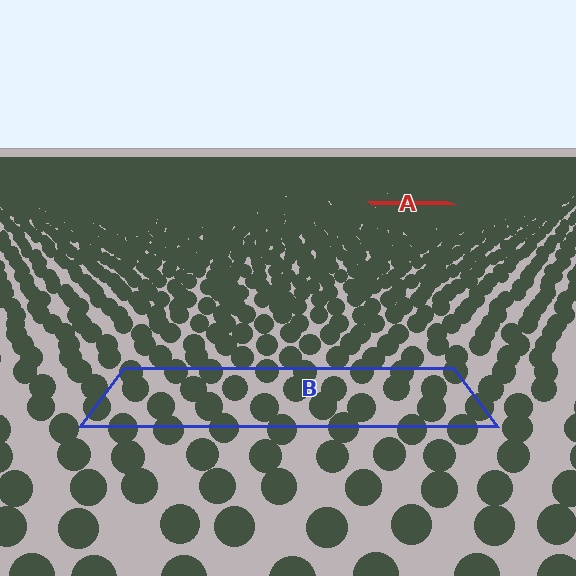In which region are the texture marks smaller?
The texture marks are smaller in region A, because it is farther away.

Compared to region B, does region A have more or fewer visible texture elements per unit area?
Region A has more texture elements per unit area — they are packed more densely because it is farther away.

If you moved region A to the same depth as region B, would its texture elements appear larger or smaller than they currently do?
They would appear larger. At a closer depth, the same texture elements are projected at a bigger on-screen size.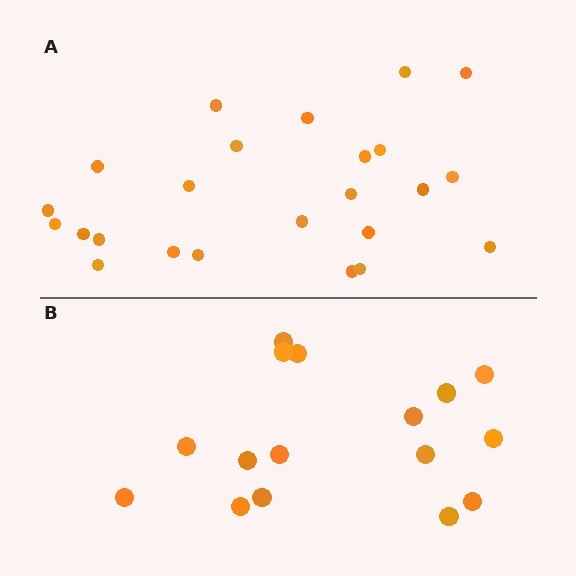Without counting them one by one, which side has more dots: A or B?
Region A (the top region) has more dots.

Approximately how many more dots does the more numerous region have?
Region A has roughly 8 or so more dots than region B.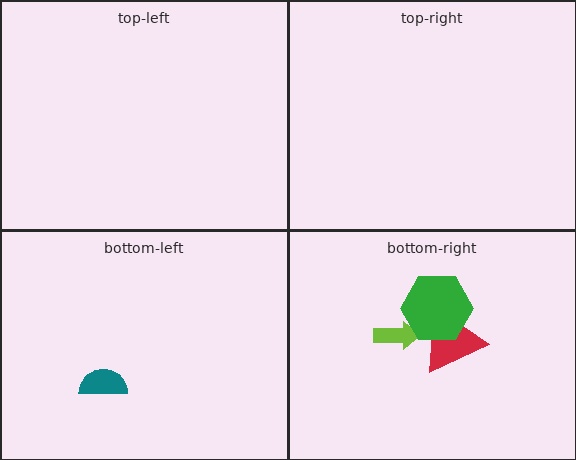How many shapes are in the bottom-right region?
3.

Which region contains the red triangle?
The bottom-right region.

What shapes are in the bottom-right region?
The red triangle, the lime arrow, the green hexagon.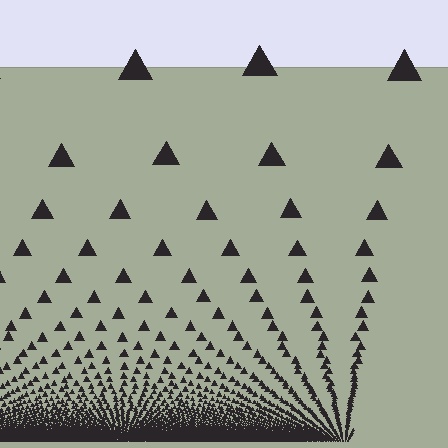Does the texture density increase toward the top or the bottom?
Density increases toward the bottom.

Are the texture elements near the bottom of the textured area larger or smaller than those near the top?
Smaller. The gradient is inverted — elements near the bottom are smaller and denser.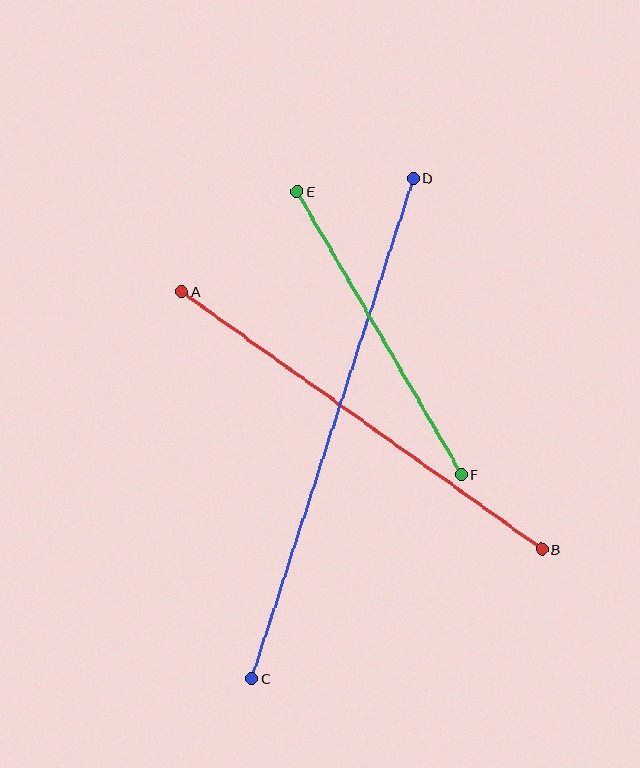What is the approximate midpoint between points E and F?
The midpoint is at approximately (379, 333) pixels.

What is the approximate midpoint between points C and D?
The midpoint is at approximately (333, 429) pixels.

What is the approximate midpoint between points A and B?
The midpoint is at approximately (362, 420) pixels.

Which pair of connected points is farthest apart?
Points C and D are farthest apart.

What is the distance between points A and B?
The distance is approximately 443 pixels.